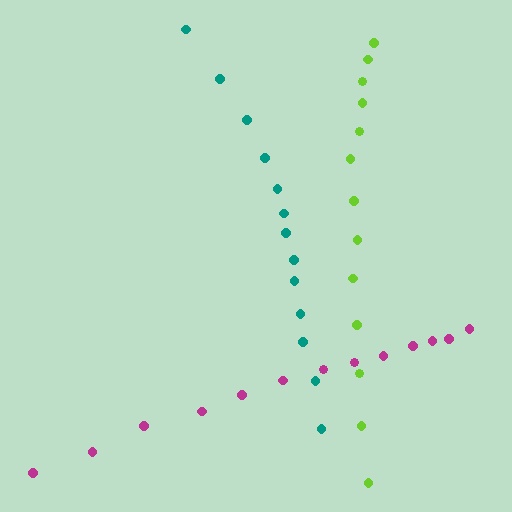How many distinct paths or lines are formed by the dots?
There are 3 distinct paths.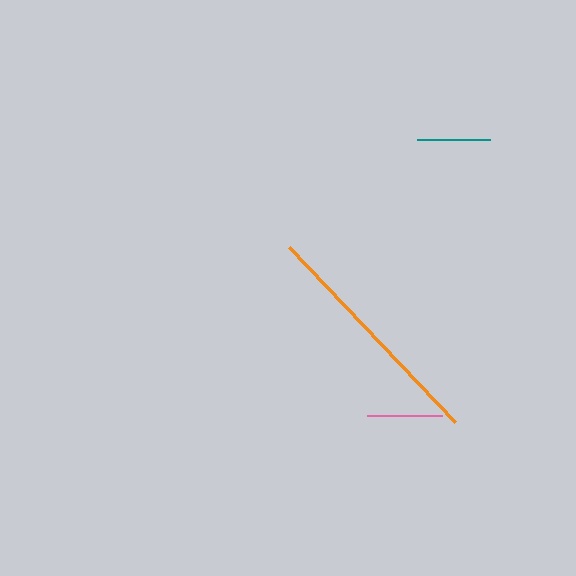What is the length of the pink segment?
The pink segment is approximately 74 pixels long.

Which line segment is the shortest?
The teal line is the shortest at approximately 73 pixels.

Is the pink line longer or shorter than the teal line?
The pink line is longer than the teal line.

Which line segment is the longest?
The orange line is the longest at approximately 242 pixels.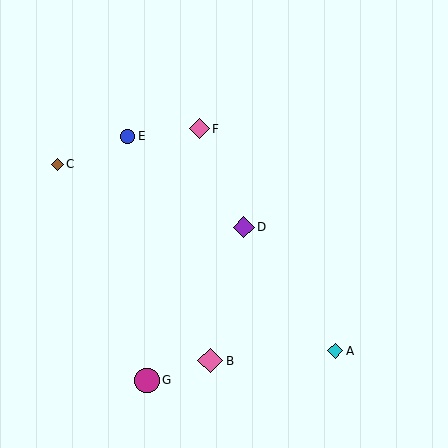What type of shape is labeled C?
Shape C is a brown diamond.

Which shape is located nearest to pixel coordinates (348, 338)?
The cyan diamond (labeled A) at (335, 351) is nearest to that location.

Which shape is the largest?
The pink diamond (labeled B) is the largest.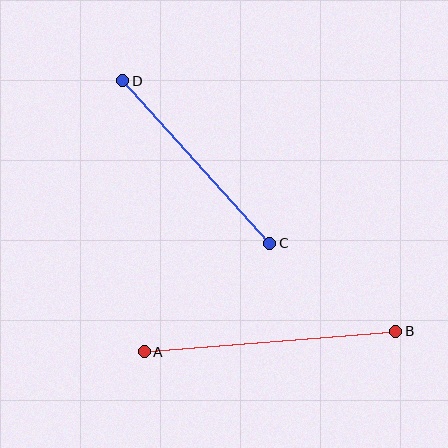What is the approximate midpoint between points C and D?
The midpoint is at approximately (196, 162) pixels.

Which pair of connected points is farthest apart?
Points A and B are farthest apart.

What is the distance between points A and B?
The distance is approximately 252 pixels.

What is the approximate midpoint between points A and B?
The midpoint is at approximately (270, 342) pixels.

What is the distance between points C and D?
The distance is approximately 219 pixels.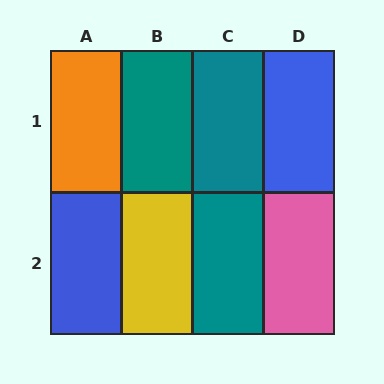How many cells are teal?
3 cells are teal.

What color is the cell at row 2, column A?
Blue.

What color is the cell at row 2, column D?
Pink.